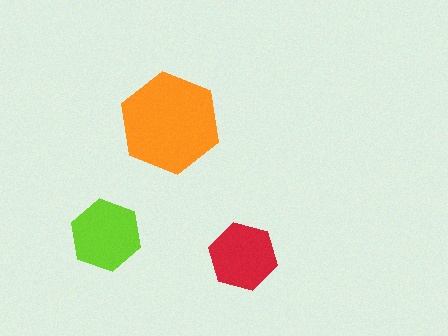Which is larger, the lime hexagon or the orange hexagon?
The orange one.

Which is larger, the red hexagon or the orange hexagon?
The orange one.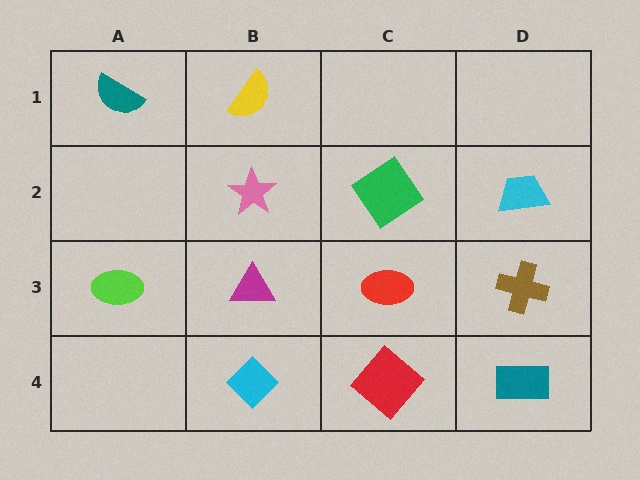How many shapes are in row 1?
2 shapes.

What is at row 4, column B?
A cyan diamond.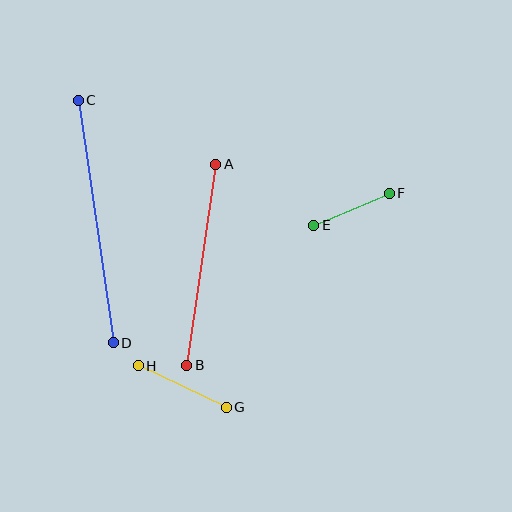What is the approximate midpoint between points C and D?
The midpoint is at approximately (96, 222) pixels.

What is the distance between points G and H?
The distance is approximately 97 pixels.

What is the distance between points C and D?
The distance is approximately 245 pixels.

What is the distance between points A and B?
The distance is approximately 203 pixels.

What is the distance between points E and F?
The distance is approximately 82 pixels.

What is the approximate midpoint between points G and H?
The midpoint is at approximately (182, 386) pixels.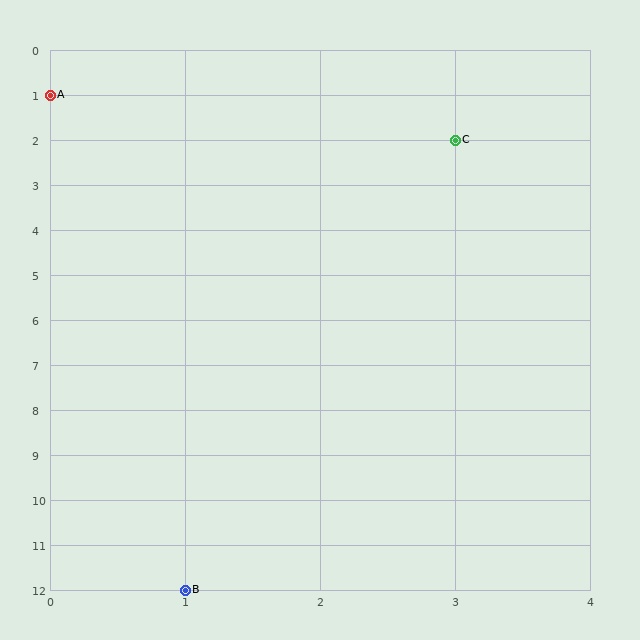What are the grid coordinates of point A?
Point A is at grid coordinates (0, 1).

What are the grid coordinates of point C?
Point C is at grid coordinates (3, 2).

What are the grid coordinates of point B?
Point B is at grid coordinates (1, 12).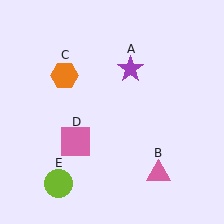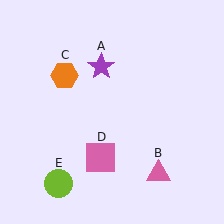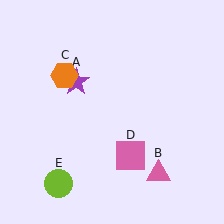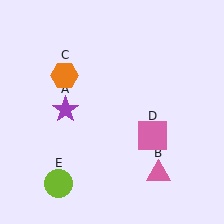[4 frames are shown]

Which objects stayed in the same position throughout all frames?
Pink triangle (object B) and orange hexagon (object C) and lime circle (object E) remained stationary.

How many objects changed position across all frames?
2 objects changed position: purple star (object A), pink square (object D).